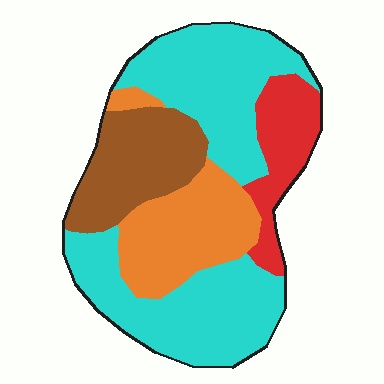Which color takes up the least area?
Red, at roughly 10%.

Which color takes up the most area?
Cyan, at roughly 50%.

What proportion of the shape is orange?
Orange takes up about one fifth (1/5) of the shape.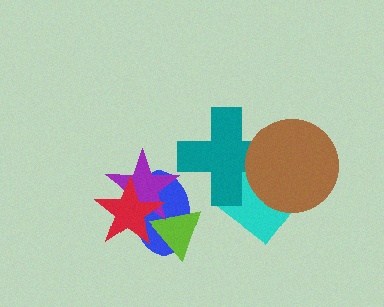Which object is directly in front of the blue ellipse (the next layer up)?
The lime triangle is directly in front of the blue ellipse.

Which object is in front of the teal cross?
The brown circle is in front of the teal cross.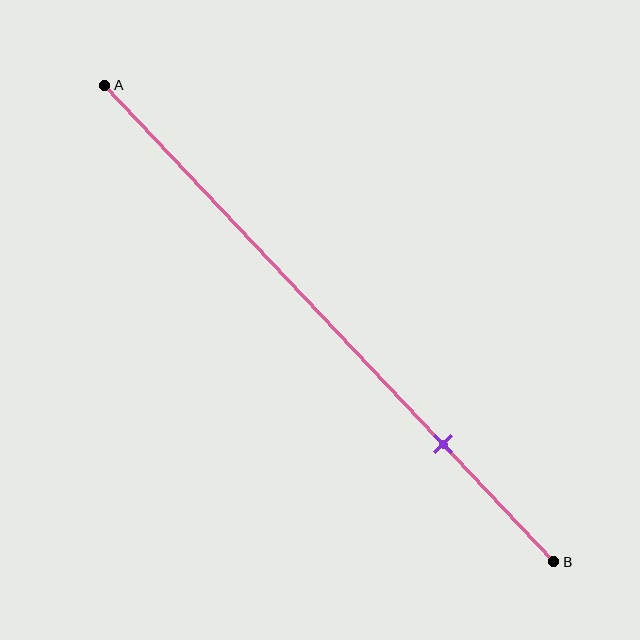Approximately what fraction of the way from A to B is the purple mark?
The purple mark is approximately 75% of the way from A to B.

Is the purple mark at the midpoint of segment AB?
No, the mark is at about 75% from A, not at the 50% midpoint.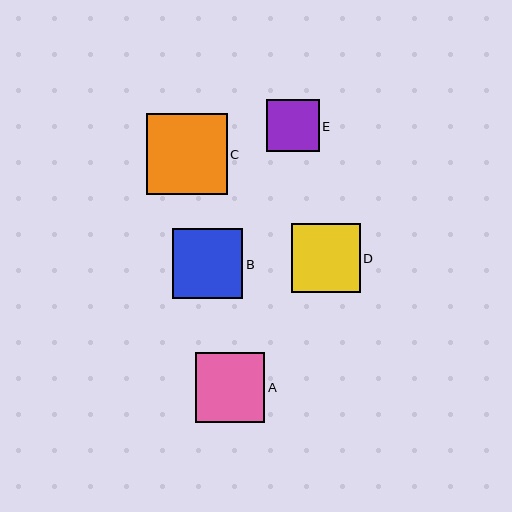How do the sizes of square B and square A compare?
Square B and square A are approximately the same size.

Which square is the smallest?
Square E is the smallest with a size of approximately 53 pixels.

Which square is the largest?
Square C is the largest with a size of approximately 81 pixels.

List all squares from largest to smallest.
From largest to smallest: C, B, A, D, E.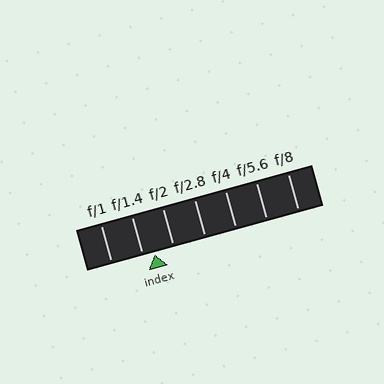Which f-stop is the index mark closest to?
The index mark is closest to f/1.4.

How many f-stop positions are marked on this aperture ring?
There are 7 f-stop positions marked.